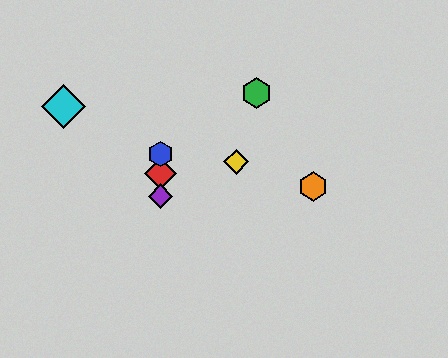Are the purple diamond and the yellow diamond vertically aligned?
No, the purple diamond is at x≈161 and the yellow diamond is at x≈236.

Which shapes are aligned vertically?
The red diamond, the blue hexagon, the purple diamond are aligned vertically.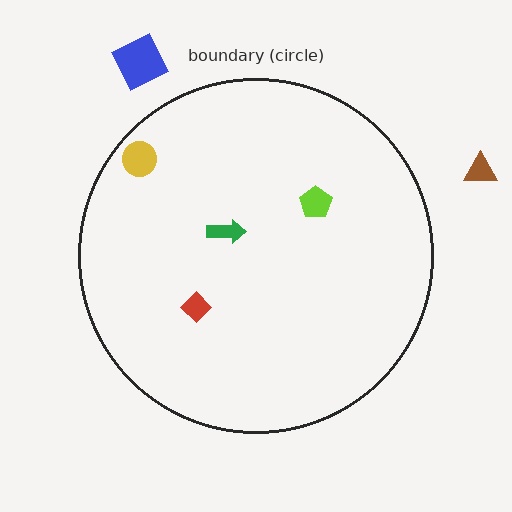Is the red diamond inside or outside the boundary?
Inside.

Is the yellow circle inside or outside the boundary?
Inside.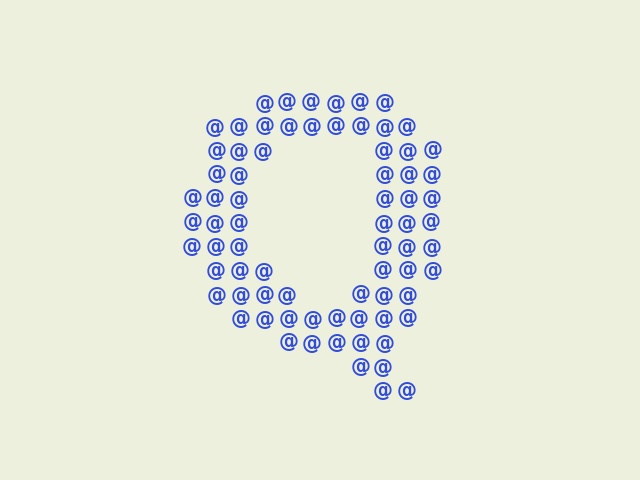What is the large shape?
The large shape is the letter Q.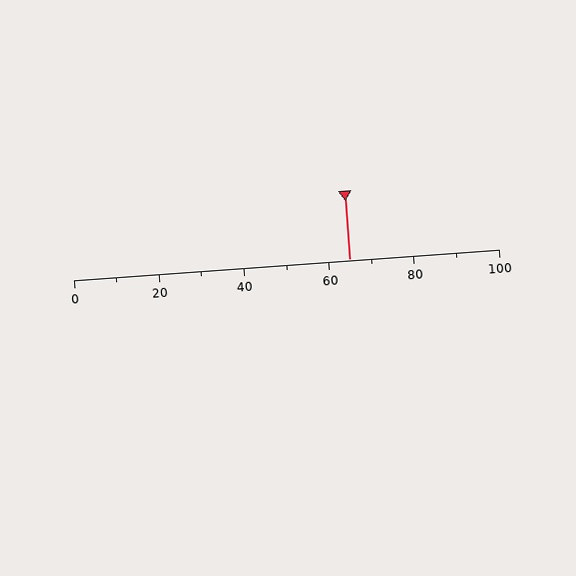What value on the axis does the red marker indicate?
The marker indicates approximately 65.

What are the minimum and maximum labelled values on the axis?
The axis runs from 0 to 100.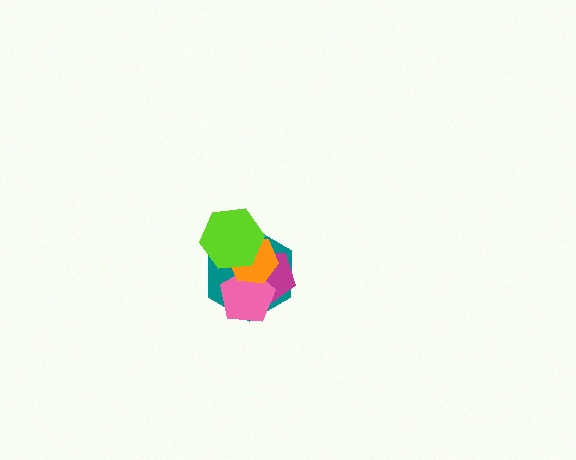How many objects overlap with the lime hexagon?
3 objects overlap with the lime hexagon.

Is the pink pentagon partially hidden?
Yes, it is partially covered by another shape.